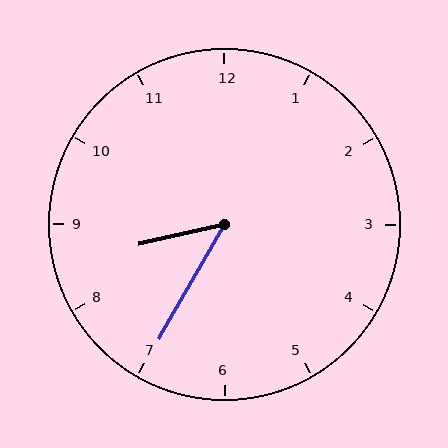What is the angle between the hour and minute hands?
Approximately 48 degrees.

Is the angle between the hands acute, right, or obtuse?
It is acute.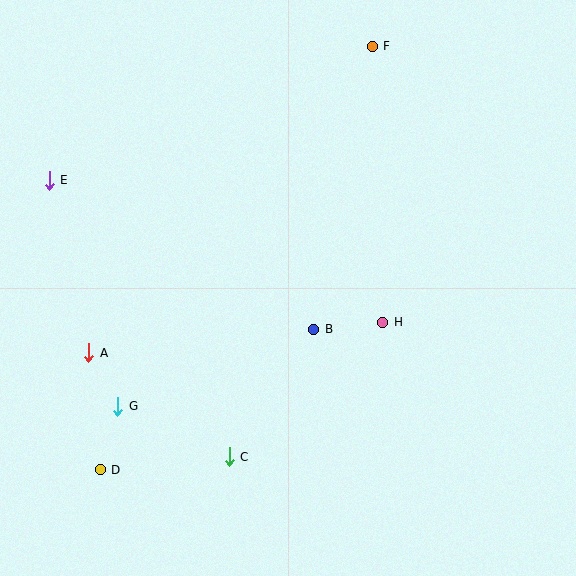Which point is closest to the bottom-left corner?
Point D is closest to the bottom-left corner.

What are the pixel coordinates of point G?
Point G is at (118, 406).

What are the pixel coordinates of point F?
Point F is at (372, 46).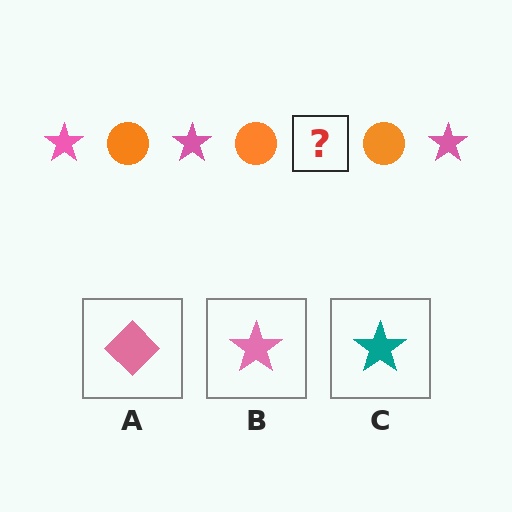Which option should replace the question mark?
Option B.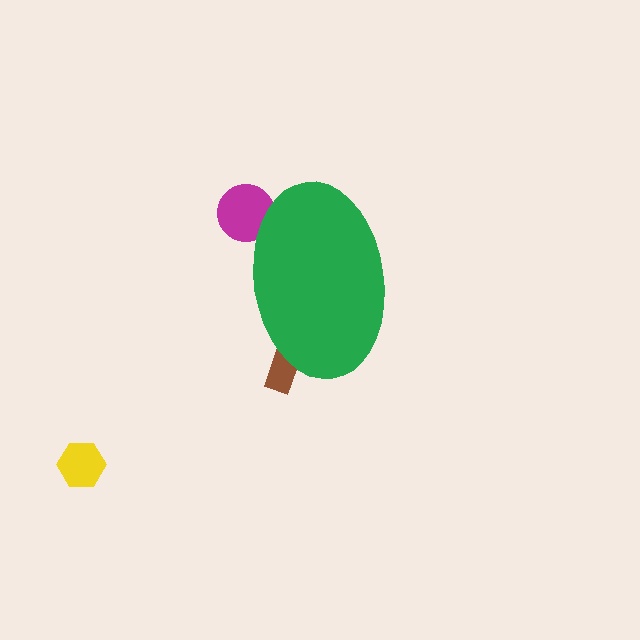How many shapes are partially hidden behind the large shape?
2 shapes are partially hidden.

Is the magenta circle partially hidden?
Yes, the magenta circle is partially hidden behind the green ellipse.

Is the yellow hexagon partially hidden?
No, the yellow hexagon is fully visible.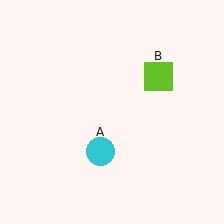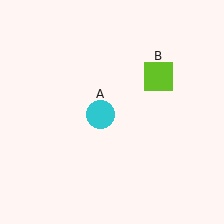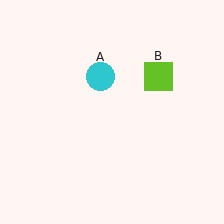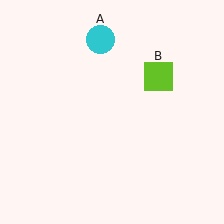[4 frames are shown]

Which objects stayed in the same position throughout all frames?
Lime square (object B) remained stationary.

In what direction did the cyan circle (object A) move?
The cyan circle (object A) moved up.